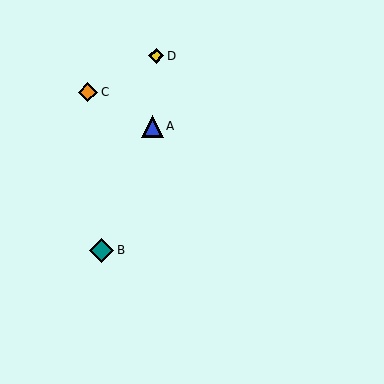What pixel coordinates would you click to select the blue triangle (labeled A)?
Click at (153, 126) to select the blue triangle A.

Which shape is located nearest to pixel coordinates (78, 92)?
The orange diamond (labeled C) at (88, 92) is nearest to that location.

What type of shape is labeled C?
Shape C is an orange diamond.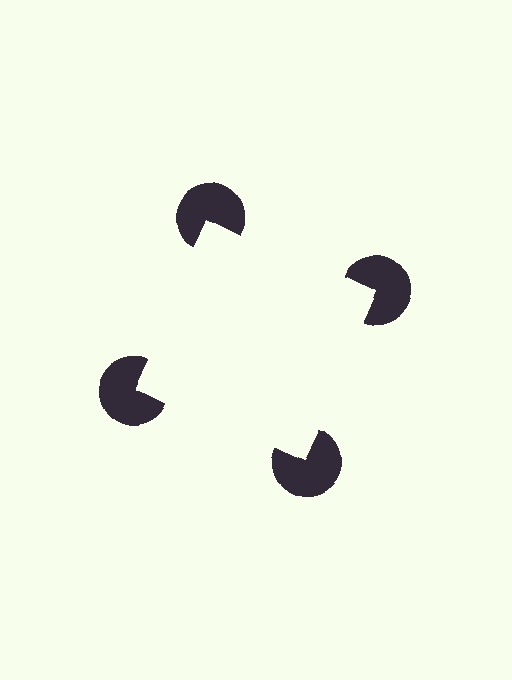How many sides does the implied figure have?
4 sides.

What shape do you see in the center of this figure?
An illusory square — its edges are inferred from the aligned wedge cuts in the pac-man discs, not physically drawn.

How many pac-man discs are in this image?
There are 4 — one at each vertex of the illusory square.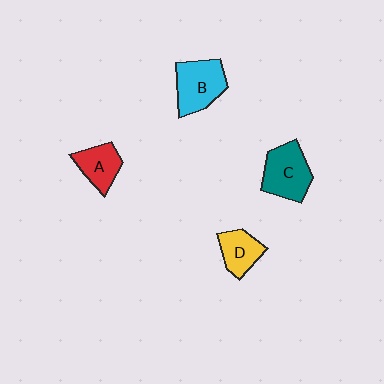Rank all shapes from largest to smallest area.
From largest to smallest: B (cyan), C (teal), A (red), D (yellow).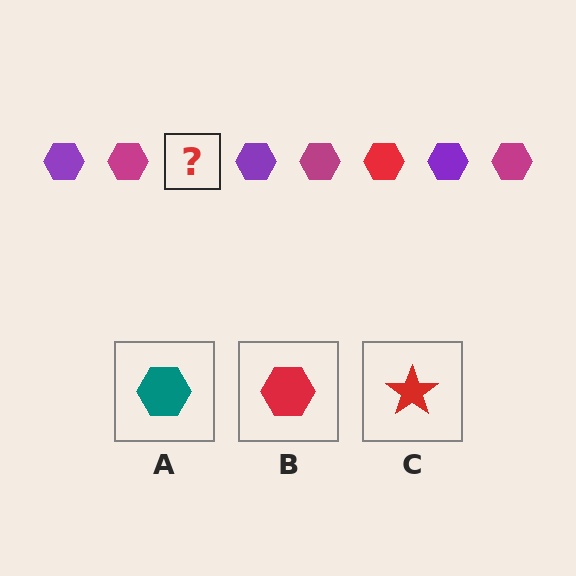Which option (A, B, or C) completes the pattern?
B.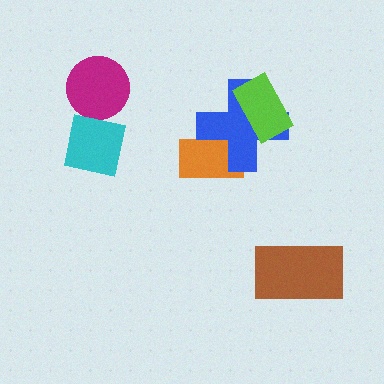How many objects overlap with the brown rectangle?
0 objects overlap with the brown rectangle.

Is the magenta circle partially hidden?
Yes, it is partially covered by another shape.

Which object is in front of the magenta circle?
The cyan square is in front of the magenta circle.